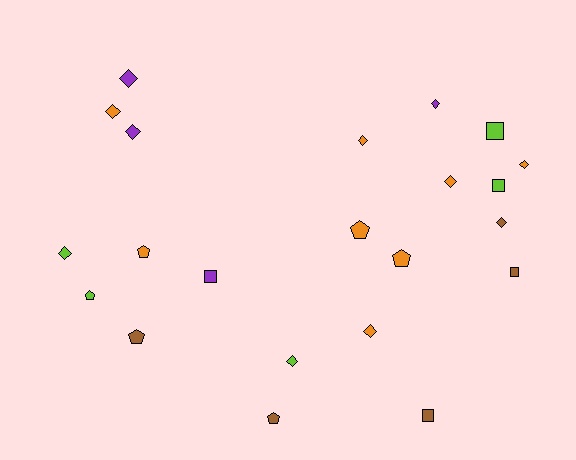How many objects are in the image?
There are 22 objects.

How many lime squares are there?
There are 2 lime squares.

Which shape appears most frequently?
Diamond, with 11 objects.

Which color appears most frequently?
Orange, with 8 objects.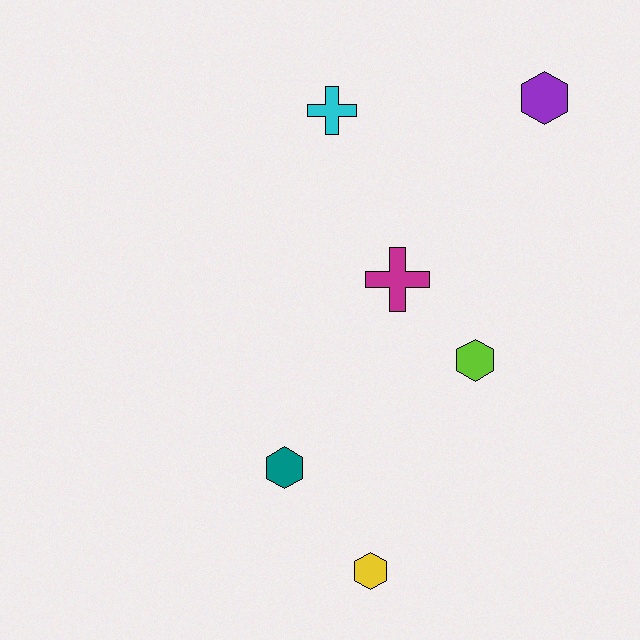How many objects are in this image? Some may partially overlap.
There are 6 objects.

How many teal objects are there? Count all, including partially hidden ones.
There is 1 teal object.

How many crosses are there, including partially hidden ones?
There are 2 crosses.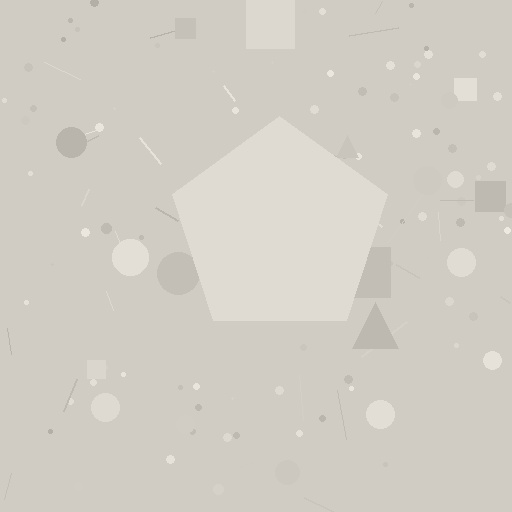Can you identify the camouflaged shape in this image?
The camouflaged shape is a pentagon.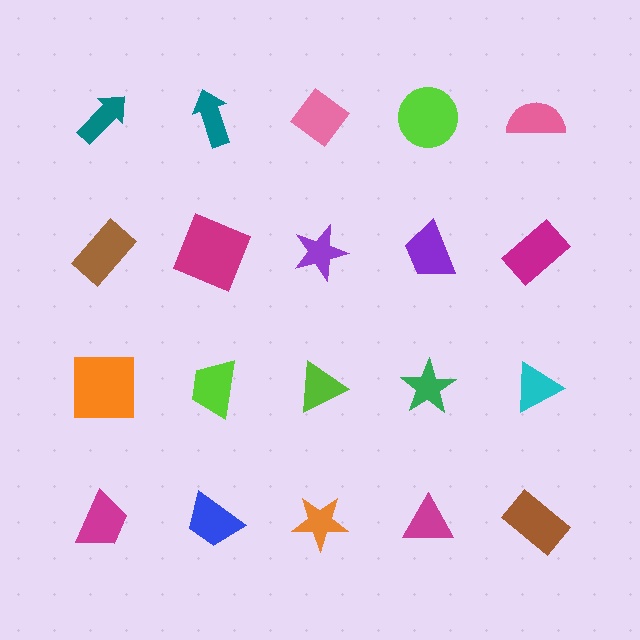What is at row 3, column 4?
A green star.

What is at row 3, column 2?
A lime trapezoid.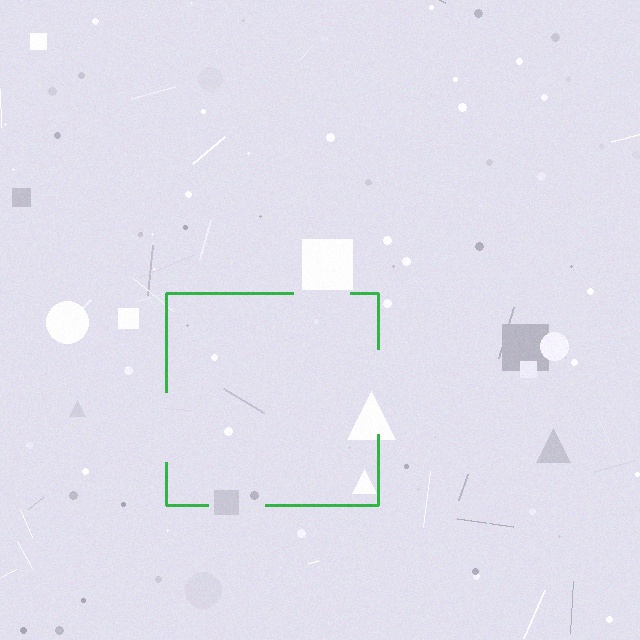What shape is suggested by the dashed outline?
The dashed outline suggests a square.